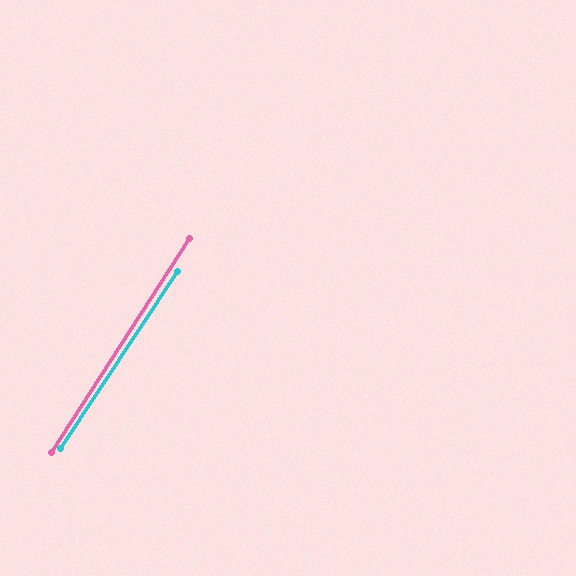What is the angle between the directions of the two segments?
Approximately 1 degree.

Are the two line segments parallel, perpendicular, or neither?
Parallel — their directions differ by only 0.8°.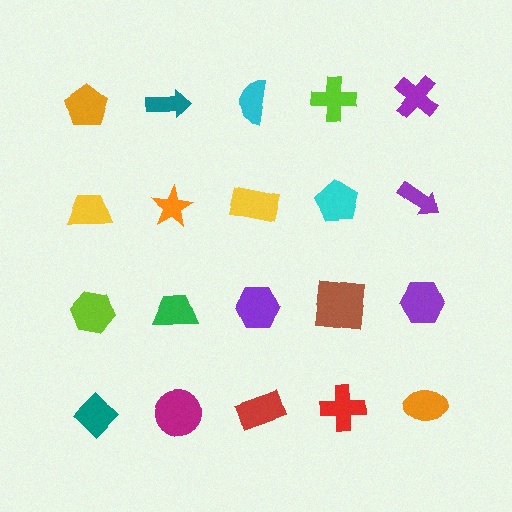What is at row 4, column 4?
A red cross.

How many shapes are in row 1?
5 shapes.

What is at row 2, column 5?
A purple arrow.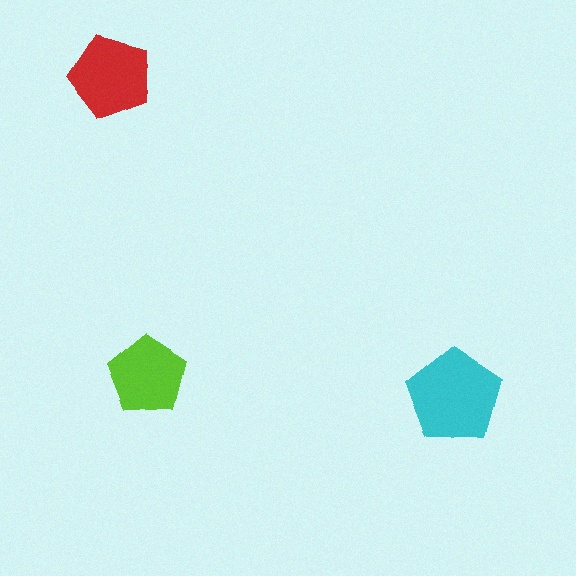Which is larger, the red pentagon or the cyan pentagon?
The cyan one.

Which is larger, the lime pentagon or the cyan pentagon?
The cyan one.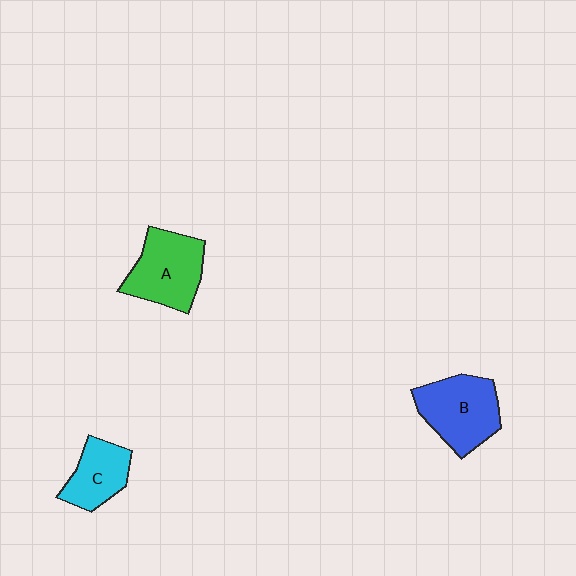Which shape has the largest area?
Shape B (blue).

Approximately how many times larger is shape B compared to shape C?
Approximately 1.4 times.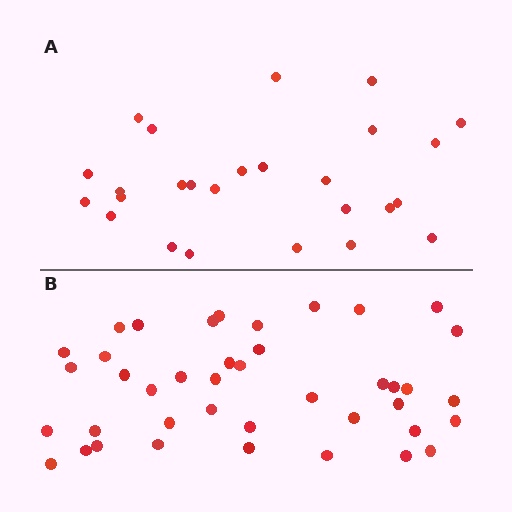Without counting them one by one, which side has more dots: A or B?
Region B (the bottom region) has more dots.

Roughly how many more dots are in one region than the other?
Region B has approximately 15 more dots than region A.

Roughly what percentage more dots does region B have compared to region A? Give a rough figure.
About 60% more.